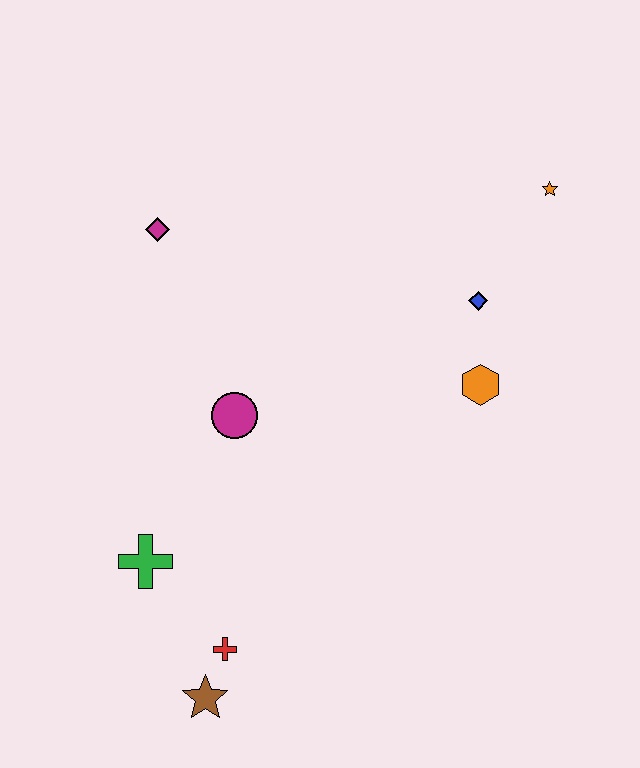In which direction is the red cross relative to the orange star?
The red cross is below the orange star.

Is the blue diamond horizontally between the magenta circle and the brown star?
No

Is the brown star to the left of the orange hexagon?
Yes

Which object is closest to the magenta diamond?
The magenta circle is closest to the magenta diamond.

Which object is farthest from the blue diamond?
The brown star is farthest from the blue diamond.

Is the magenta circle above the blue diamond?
No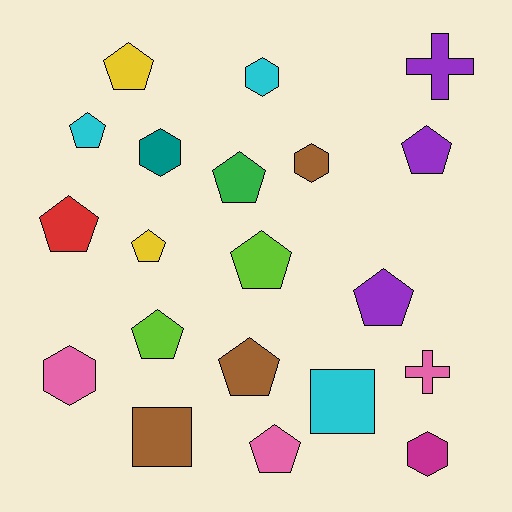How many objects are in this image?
There are 20 objects.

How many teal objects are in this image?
There is 1 teal object.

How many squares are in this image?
There are 2 squares.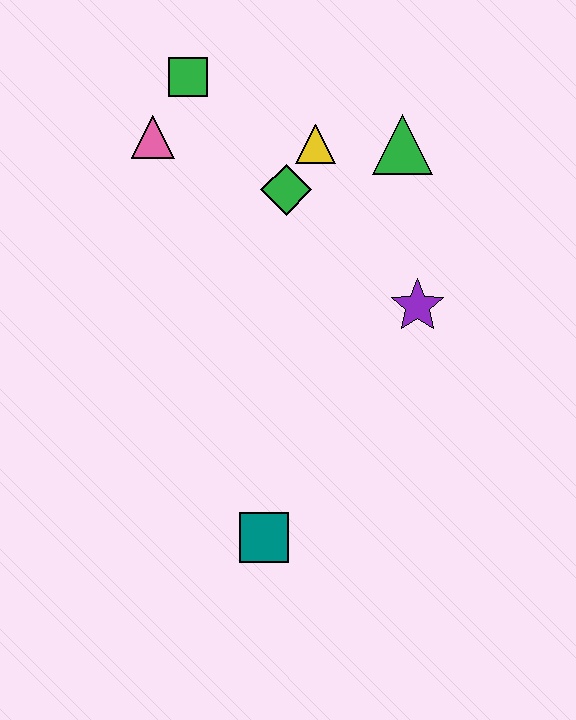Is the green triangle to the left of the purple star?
Yes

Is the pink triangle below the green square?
Yes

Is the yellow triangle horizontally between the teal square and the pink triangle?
No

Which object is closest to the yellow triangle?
The green diamond is closest to the yellow triangle.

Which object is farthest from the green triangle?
The teal square is farthest from the green triangle.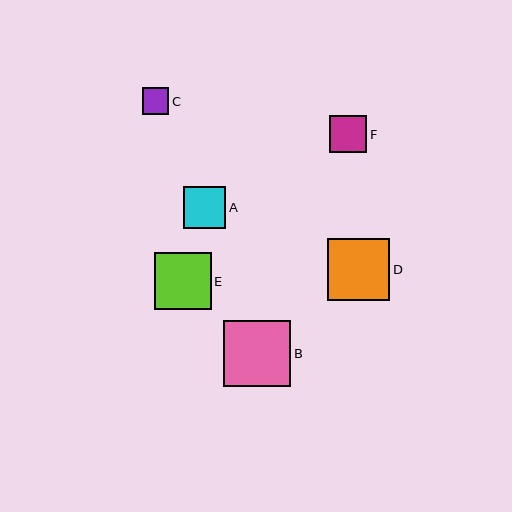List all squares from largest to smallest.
From largest to smallest: B, D, E, A, F, C.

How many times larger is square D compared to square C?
Square D is approximately 2.3 times the size of square C.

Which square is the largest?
Square B is the largest with a size of approximately 67 pixels.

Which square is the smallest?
Square C is the smallest with a size of approximately 27 pixels.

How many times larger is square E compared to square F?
Square E is approximately 1.5 times the size of square F.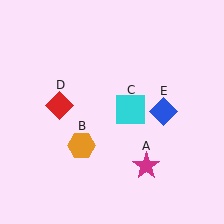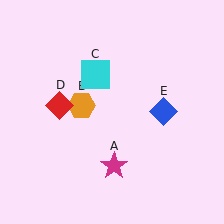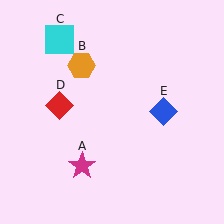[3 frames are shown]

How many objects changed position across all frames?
3 objects changed position: magenta star (object A), orange hexagon (object B), cyan square (object C).